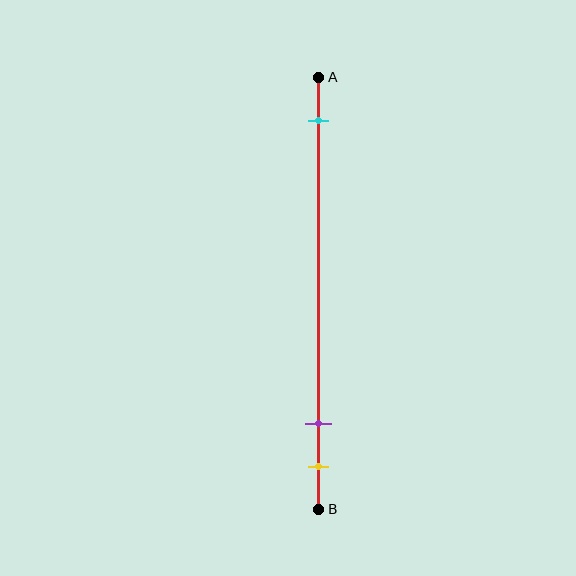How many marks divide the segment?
There are 3 marks dividing the segment.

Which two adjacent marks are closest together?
The purple and yellow marks are the closest adjacent pair.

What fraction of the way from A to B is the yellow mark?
The yellow mark is approximately 90% (0.9) of the way from A to B.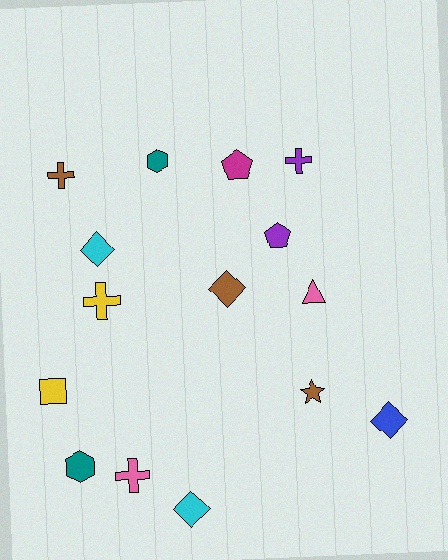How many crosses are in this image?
There are 4 crosses.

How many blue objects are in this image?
There is 1 blue object.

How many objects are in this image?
There are 15 objects.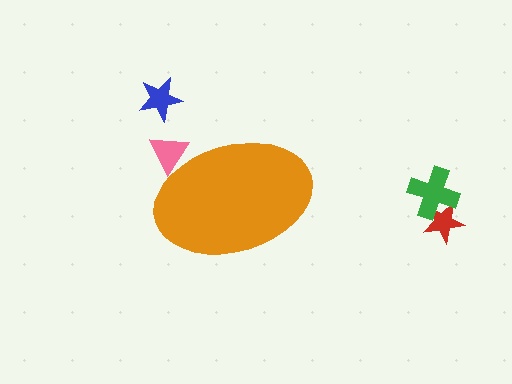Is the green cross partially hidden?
No, the green cross is fully visible.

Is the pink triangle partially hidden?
Yes, the pink triangle is partially hidden behind the orange ellipse.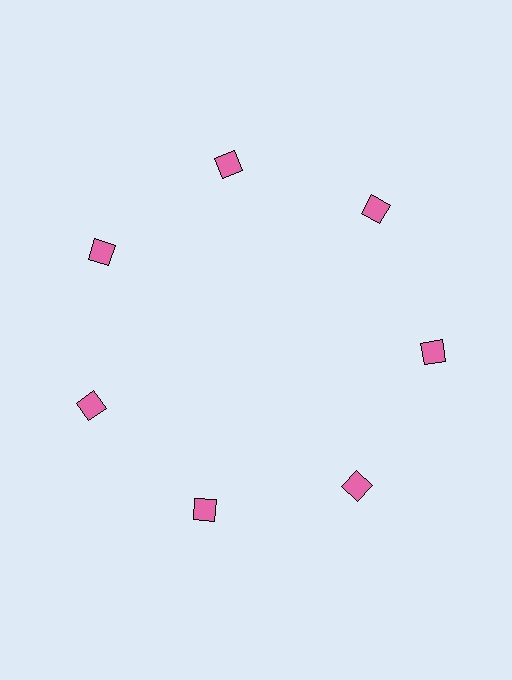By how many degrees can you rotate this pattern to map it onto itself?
The pattern maps onto itself every 51 degrees of rotation.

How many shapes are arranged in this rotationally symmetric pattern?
There are 7 shapes, arranged in 7 groups of 1.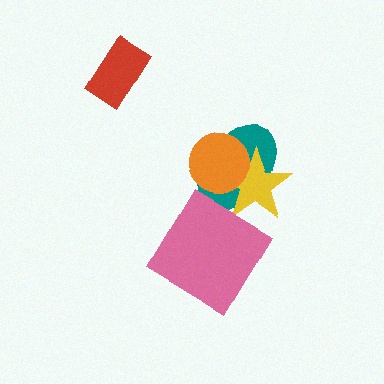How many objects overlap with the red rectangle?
0 objects overlap with the red rectangle.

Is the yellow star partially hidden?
Yes, it is partially covered by another shape.